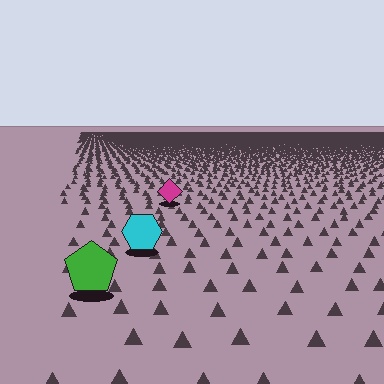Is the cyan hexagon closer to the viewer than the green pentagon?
No. The green pentagon is closer — you can tell from the texture gradient: the ground texture is coarser near it.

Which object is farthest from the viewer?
The magenta diamond is farthest from the viewer. It appears smaller and the ground texture around it is denser.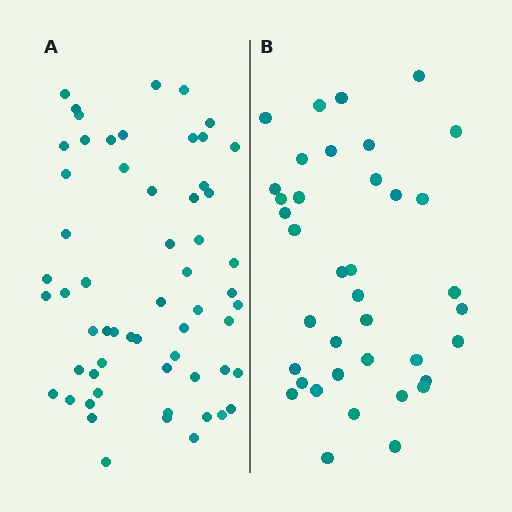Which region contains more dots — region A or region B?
Region A (the left region) has more dots.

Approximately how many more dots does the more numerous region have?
Region A has approximately 20 more dots than region B.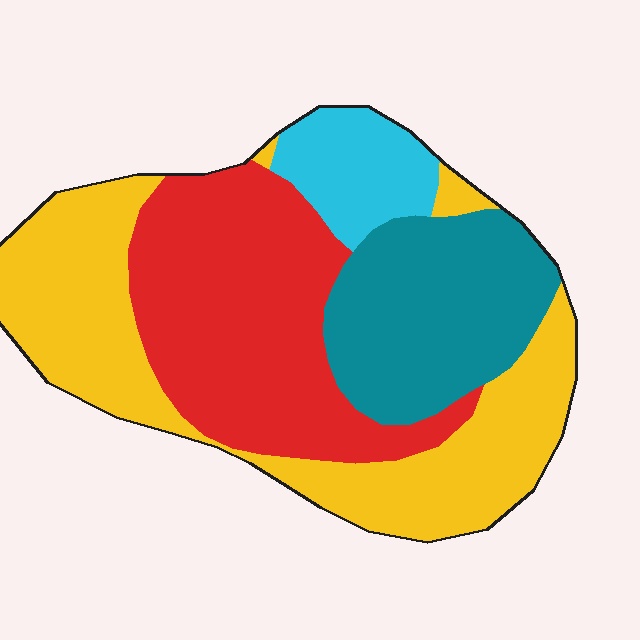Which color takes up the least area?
Cyan, at roughly 10%.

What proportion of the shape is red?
Red covers roughly 35% of the shape.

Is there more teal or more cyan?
Teal.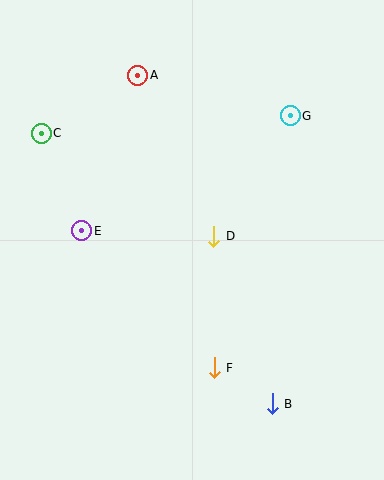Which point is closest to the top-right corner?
Point G is closest to the top-right corner.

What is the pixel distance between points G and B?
The distance between G and B is 289 pixels.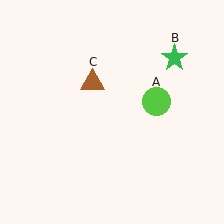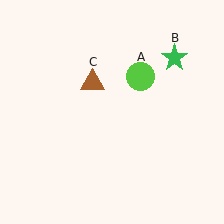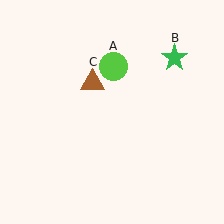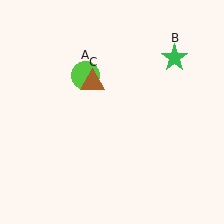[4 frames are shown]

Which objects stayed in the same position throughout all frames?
Green star (object B) and brown triangle (object C) remained stationary.